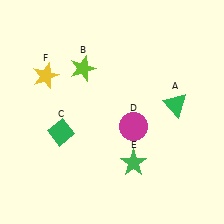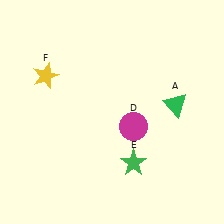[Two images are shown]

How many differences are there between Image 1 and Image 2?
There are 2 differences between the two images.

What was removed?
The lime star (B), the green diamond (C) were removed in Image 2.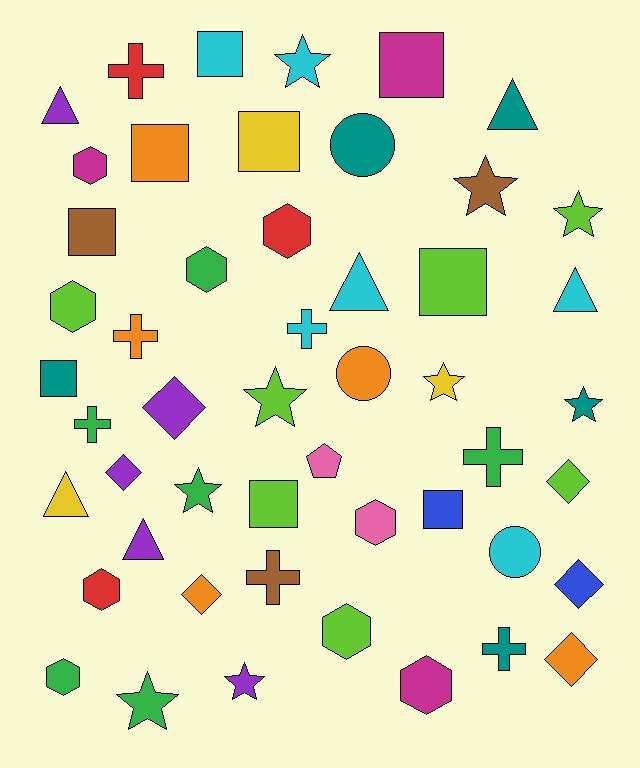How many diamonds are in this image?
There are 6 diamonds.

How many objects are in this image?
There are 50 objects.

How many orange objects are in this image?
There are 5 orange objects.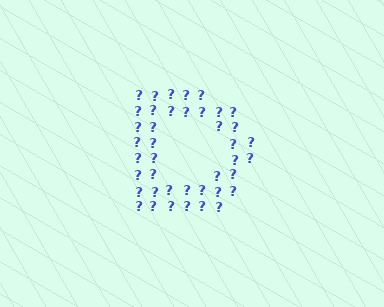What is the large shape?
The large shape is the letter D.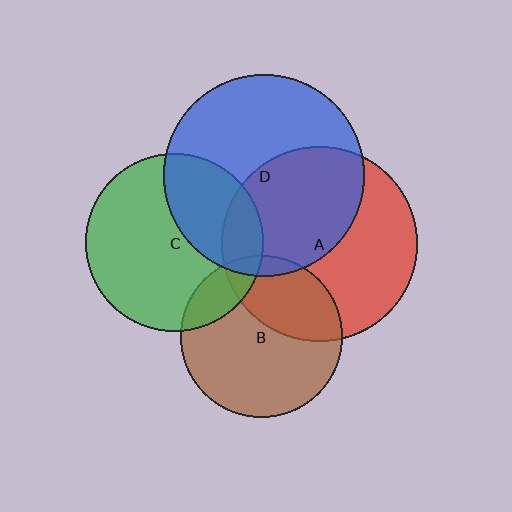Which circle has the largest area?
Circle D (blue).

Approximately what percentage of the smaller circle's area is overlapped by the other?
Approximately 35%.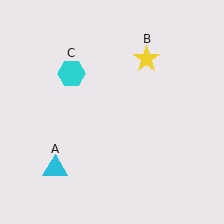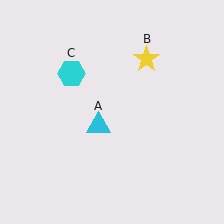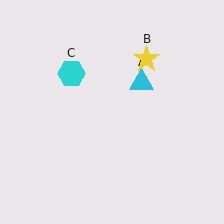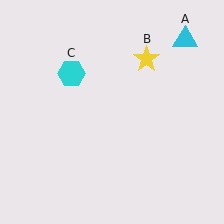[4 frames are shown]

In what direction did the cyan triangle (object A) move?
The cyan triangle (object A) moved up and to the right.